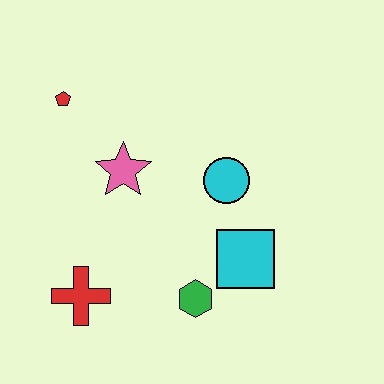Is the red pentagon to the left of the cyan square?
Yes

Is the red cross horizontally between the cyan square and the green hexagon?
No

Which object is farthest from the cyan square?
The red pentagon is farthest from the cyan square.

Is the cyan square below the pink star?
Yes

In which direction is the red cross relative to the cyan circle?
The red cross is to the left of the cyan circle.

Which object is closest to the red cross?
The green hexagon is closest to the red cross.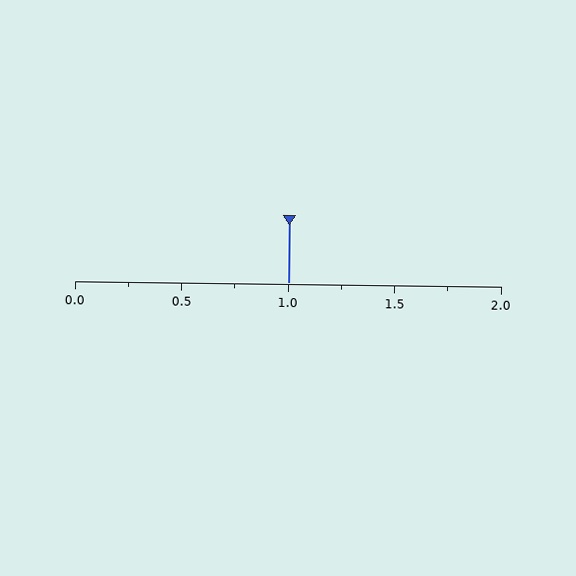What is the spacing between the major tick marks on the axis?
The major ticks are spaced 0.5 apart.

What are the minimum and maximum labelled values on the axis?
The axis runs from 0.0 to 2.0.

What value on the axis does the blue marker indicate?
The marker indicates approximately 1.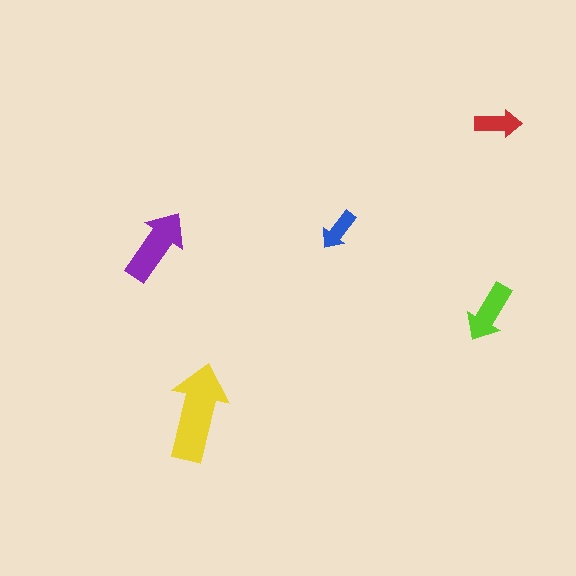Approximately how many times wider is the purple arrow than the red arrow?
About 1.5 times wider.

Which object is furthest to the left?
The purple arrow is leftmost.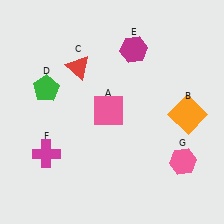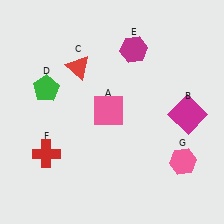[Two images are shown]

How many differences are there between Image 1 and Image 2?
There are 2 differences between the two images.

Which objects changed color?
B changed from orange to magenta. F changed from magenta to red.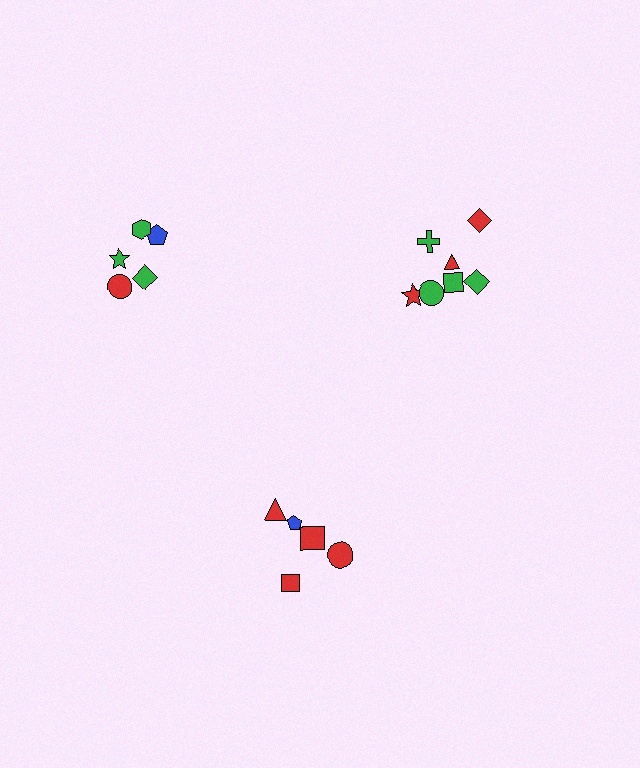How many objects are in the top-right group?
There are 7 objects.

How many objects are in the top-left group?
There are 5 objects.